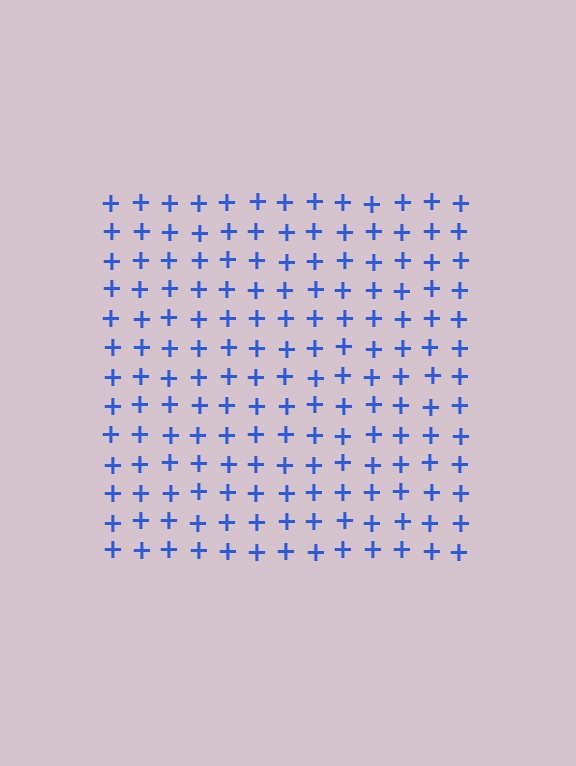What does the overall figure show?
The overall figure shows a square.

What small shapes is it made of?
It is made of small plus signs.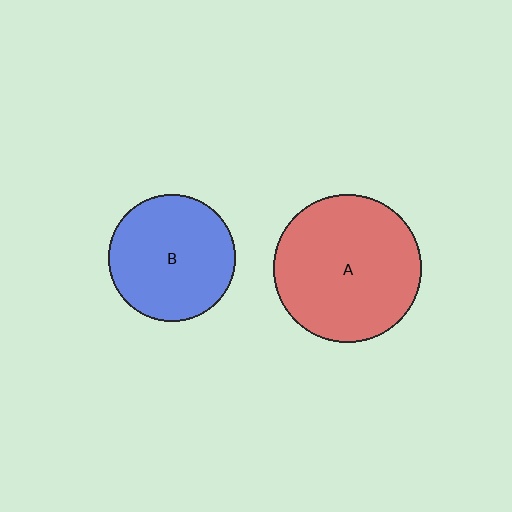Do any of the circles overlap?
No, none of the circles overlap.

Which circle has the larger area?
Circle A (red).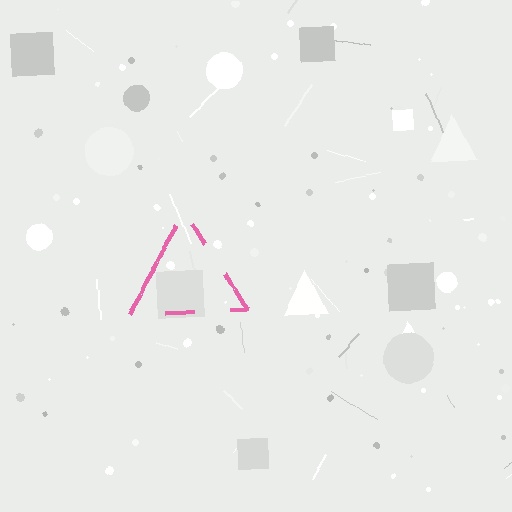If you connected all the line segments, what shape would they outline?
They would outline a triangle.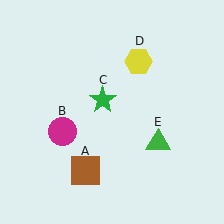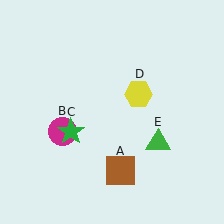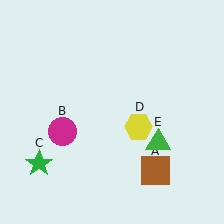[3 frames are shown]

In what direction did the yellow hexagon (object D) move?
The yellow hexagon (object D) moved down.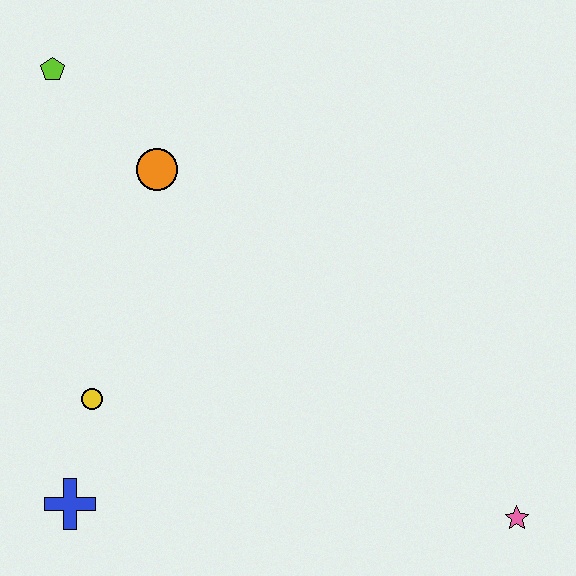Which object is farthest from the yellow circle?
The pink star is farthest from the yellow circle.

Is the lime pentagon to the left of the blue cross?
Yes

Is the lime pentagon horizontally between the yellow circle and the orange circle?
No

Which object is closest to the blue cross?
The yellow circle is closest to the blue cross.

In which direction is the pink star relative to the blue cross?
The pink star is to the right of the blue cross.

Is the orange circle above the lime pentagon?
No